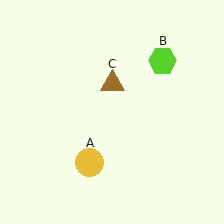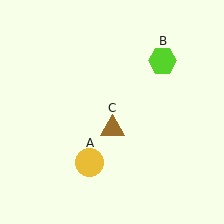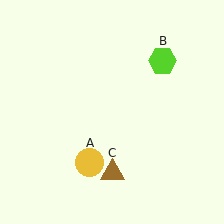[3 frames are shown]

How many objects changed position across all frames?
1 object changed position: brown triangle (object C).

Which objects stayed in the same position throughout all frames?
Yellow circle (object A) and lime hexagon (object B) remained stationary.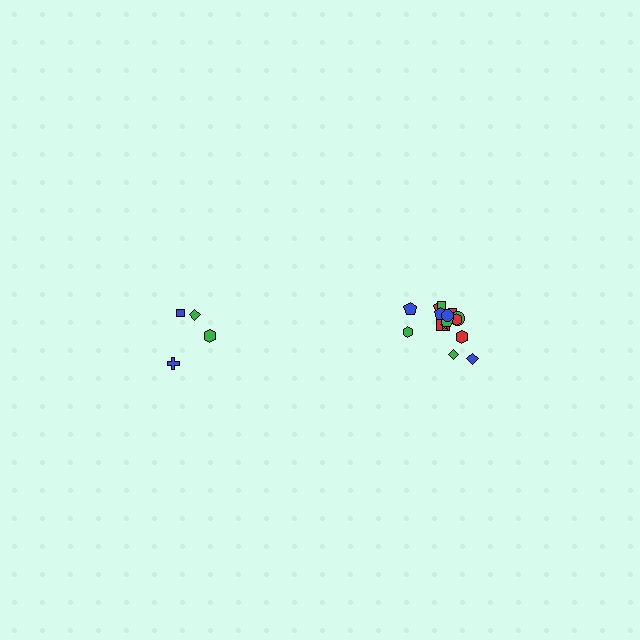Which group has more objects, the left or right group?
The right group.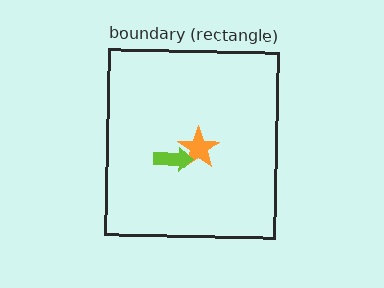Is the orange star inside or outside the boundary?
Inside.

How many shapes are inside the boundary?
2 inside, 0 outside.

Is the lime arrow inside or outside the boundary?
Inside.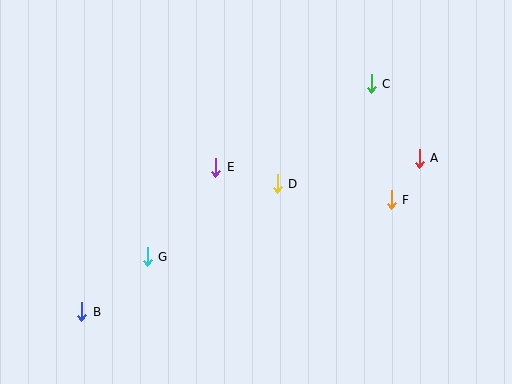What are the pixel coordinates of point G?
Point G is at (147, 257).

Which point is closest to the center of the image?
Point D at (277, 184) is closest to the center.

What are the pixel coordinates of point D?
Point D is at (277, 184).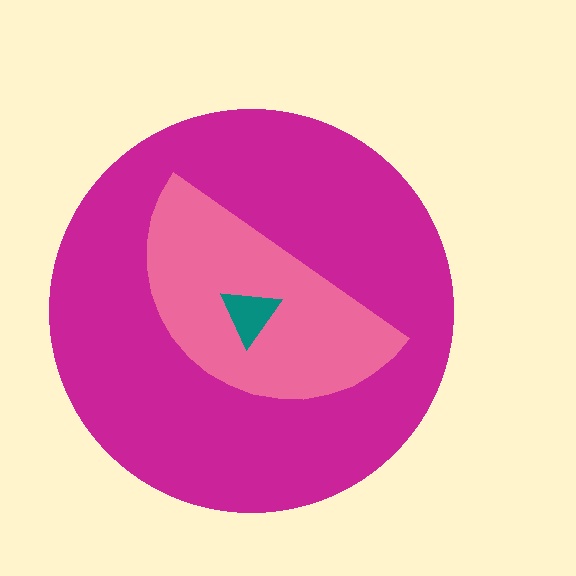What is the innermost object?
The teal triangle.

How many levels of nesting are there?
3.